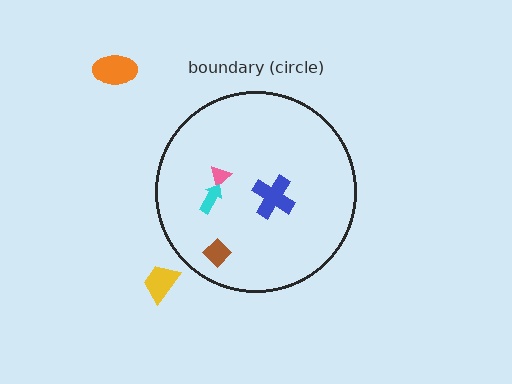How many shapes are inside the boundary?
4 inside, 2 outside.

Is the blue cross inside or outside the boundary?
Inside.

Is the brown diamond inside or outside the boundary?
Inside.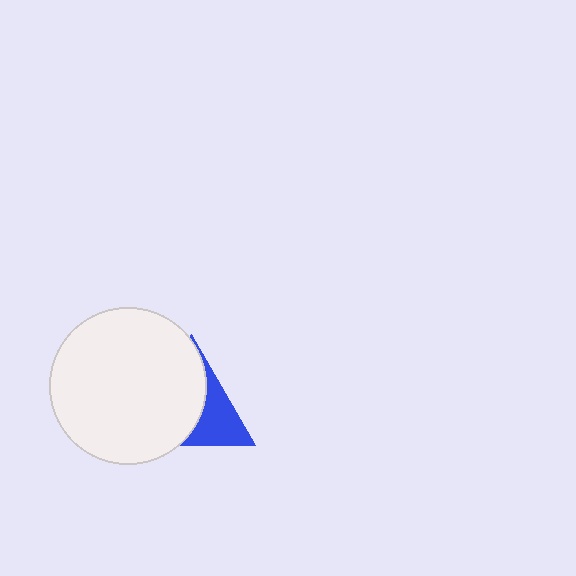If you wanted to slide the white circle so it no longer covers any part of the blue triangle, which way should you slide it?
Slide it left — that is the most direct way to separate the two shapes.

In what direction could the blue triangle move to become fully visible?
The blue triangle could move right. That would shift it out from behind the white circle entirely.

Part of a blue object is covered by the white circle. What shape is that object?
It is a triangle.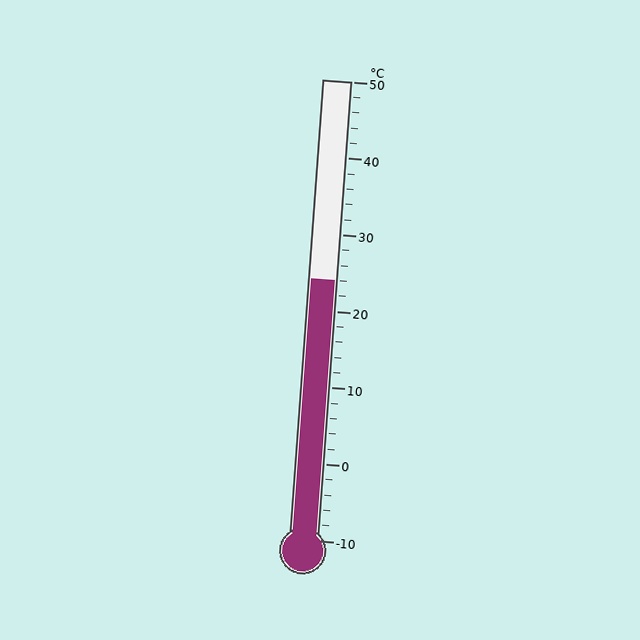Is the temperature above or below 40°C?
The temperature is below 40°C.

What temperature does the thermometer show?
The thermometer shows approximately 24°C.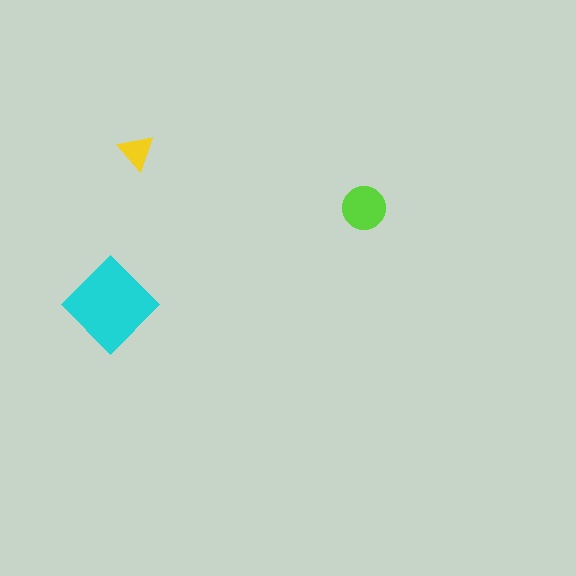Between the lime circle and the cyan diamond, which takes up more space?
The cyan diamond.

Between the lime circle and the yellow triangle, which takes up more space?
The lime circle.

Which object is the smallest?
The yellow triangle.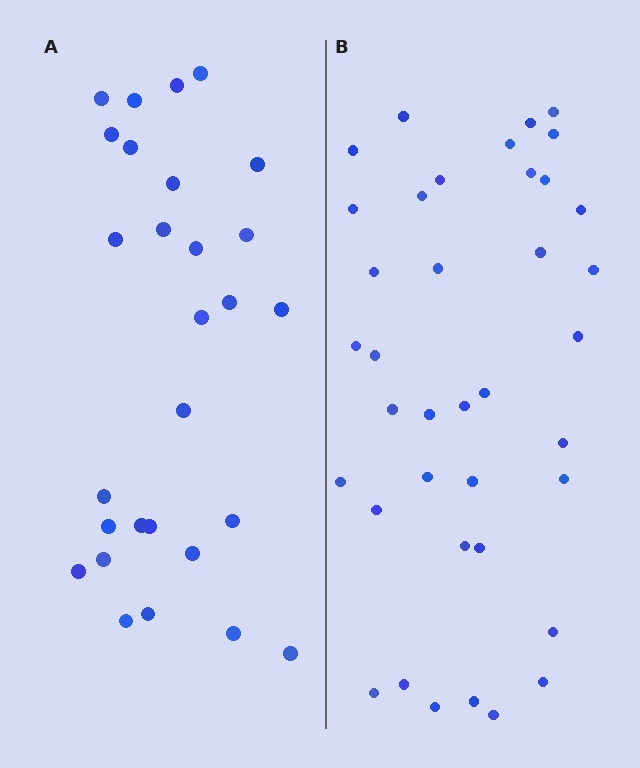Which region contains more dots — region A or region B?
Region B (the right region) has more dots.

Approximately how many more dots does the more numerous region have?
Region B has roughly 10 or so more dots than region A.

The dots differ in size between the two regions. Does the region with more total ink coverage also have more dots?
No. Region A has more total ink coverage because its dots are larger, but region B actually contains more individual dots. Total area can be misleading — the number of items is what matters here.